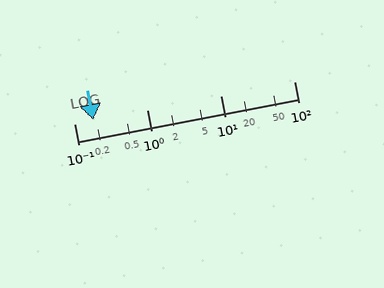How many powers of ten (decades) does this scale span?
The scale spans 3 decades, from 0.1 to 100.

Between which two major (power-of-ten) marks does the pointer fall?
The pointer is between 0.1 and 1.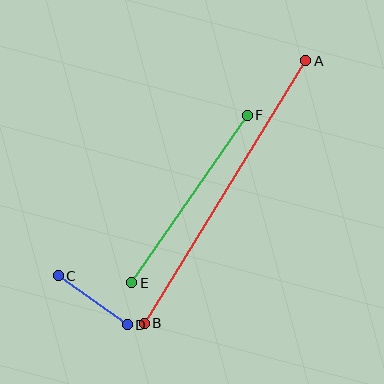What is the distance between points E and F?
The distance is approximately 203 pixels.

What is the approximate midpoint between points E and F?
The midpoint is at approximately (189, 199) pixels.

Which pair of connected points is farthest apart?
Points A and B are farthest apart.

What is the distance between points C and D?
The distance is approximately 85 pixels.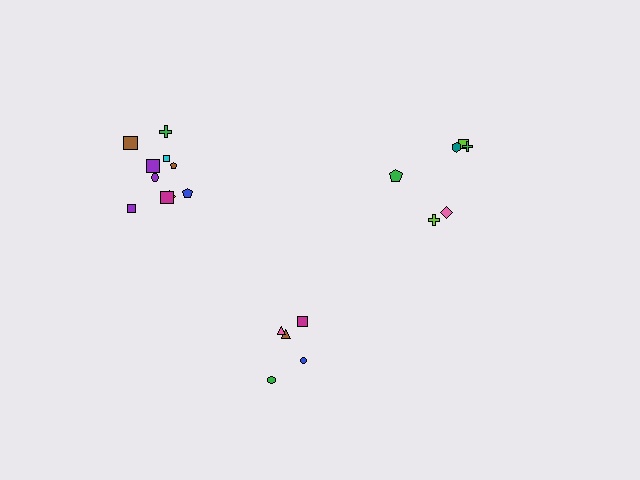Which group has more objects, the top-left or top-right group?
The top-left group.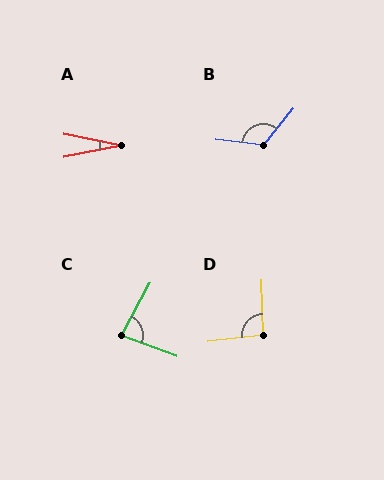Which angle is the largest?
B, at approximately 122 degrees.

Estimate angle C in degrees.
Approximately 82 degrees.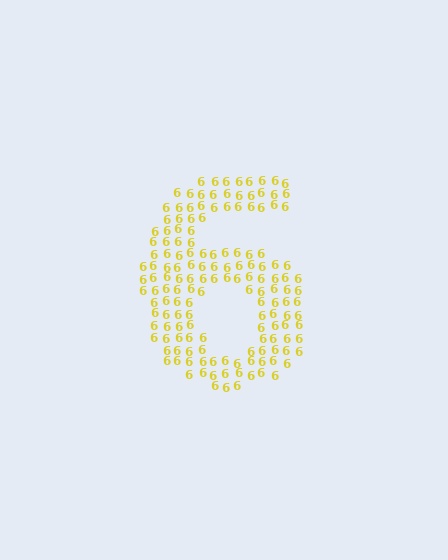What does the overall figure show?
The overall figure shows the digit 6.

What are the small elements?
The small elements are digit 6's.